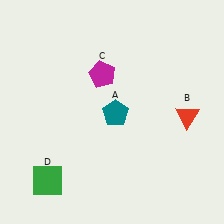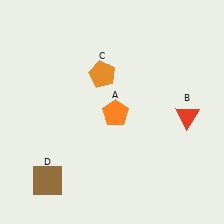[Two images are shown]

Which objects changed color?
A changed from teal to orange. C changed from magenta to orange. D changed from green to brown.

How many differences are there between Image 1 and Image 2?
There are 3 differences between the two images.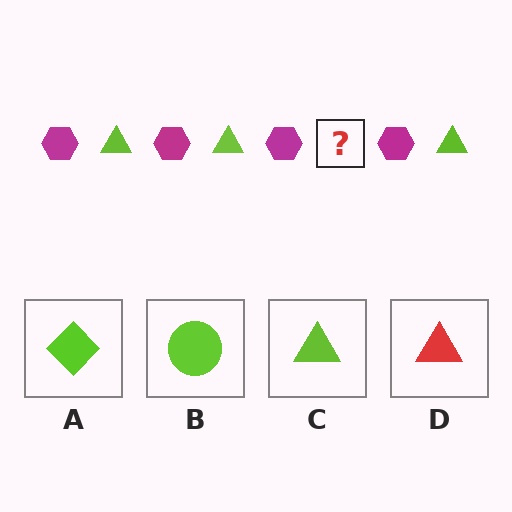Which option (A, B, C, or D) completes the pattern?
C.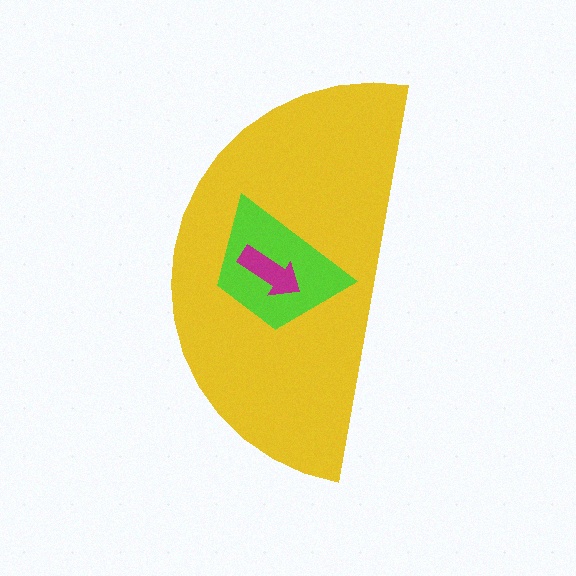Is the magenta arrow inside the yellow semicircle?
Yes.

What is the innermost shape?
The magenta arrow.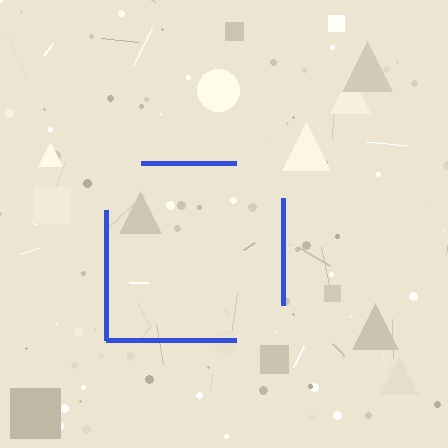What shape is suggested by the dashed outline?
The dashed outline suggests a square.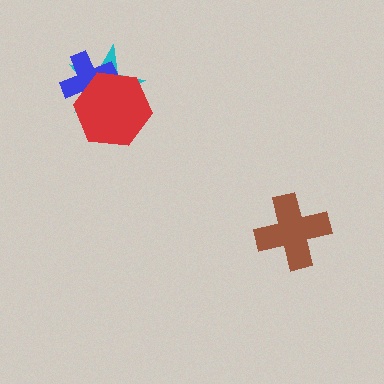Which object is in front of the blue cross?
The red hexagon is in front of the blue cross.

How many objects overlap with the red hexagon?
2 objects overlap with the red hexagon.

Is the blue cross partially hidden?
Yes, it is partially covered by another shape.